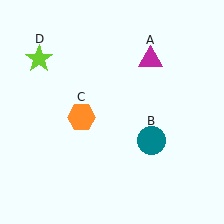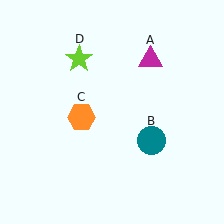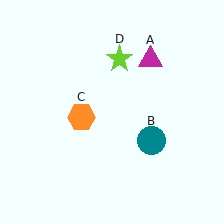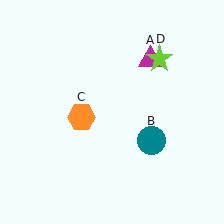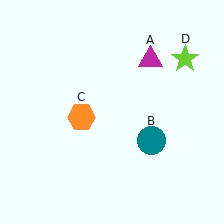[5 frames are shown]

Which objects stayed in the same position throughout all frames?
Magenta triangle (object A) and teal circle (object B) and orange hexagon (object C) remained stationary.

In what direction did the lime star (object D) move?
The lime star (object D) moved right.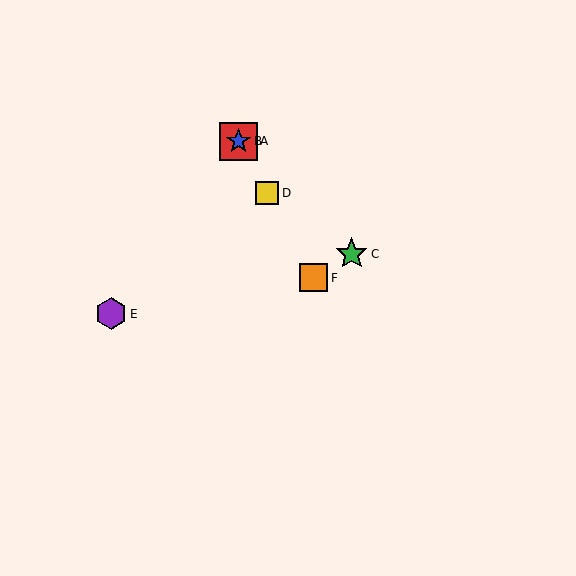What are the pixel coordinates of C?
Object C is at (352, 254).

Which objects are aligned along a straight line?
Objects A, B, D, F are aligned along a straight line.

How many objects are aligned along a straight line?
4 objects (A, B, D, F) are aligned along a straight line.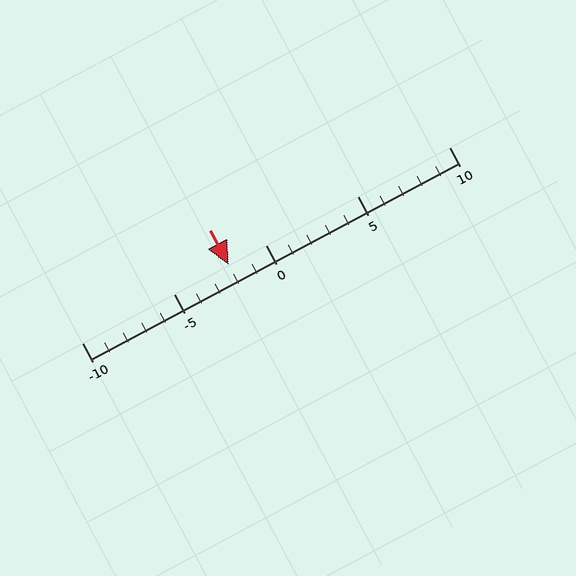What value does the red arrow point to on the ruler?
The red arrow points to approximately -2.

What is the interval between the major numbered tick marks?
The major tick marks are spaced 5 units apart.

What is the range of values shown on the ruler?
The ruler shows values from -10 to 10.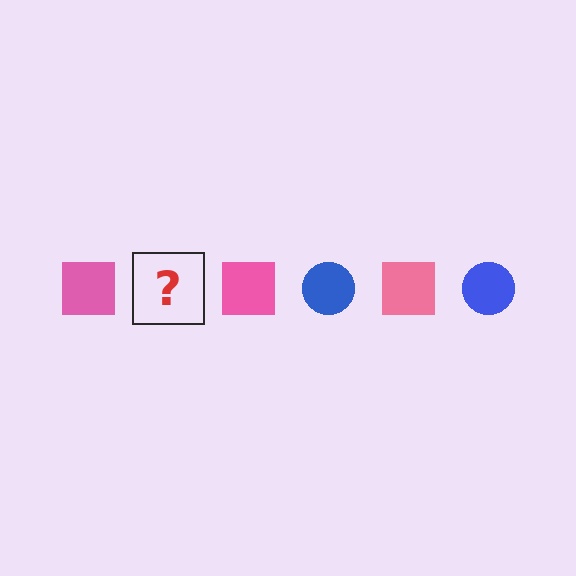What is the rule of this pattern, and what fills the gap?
The rule is that the pattern alternates between pink square and blue circle. The gap should be filled with a blue circle.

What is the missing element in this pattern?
The missing element is a blue circle.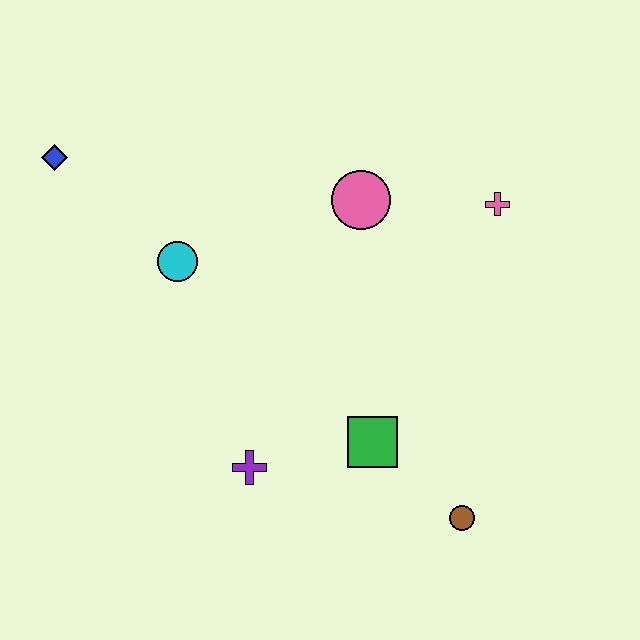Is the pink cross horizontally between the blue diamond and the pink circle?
No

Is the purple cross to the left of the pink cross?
Yes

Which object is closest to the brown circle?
The green square is closest to the brown circle.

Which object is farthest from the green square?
The blue diamond is farthest from the green square.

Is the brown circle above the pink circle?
No